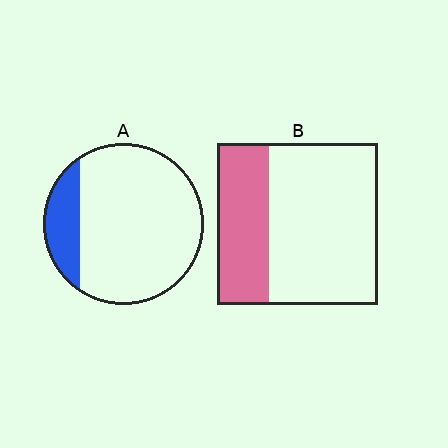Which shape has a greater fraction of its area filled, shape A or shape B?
Shape B.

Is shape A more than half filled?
No.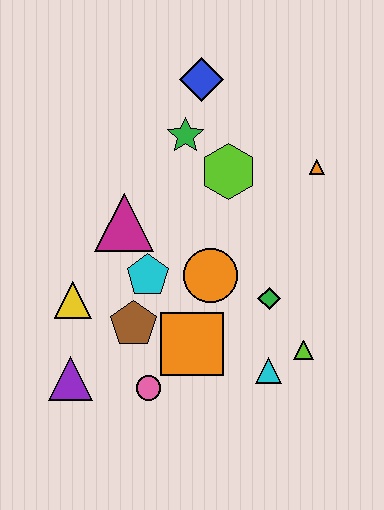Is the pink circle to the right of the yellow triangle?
Yes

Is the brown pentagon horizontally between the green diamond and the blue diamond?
No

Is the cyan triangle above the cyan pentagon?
No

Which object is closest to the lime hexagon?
The green star is closest to the lime hexagon.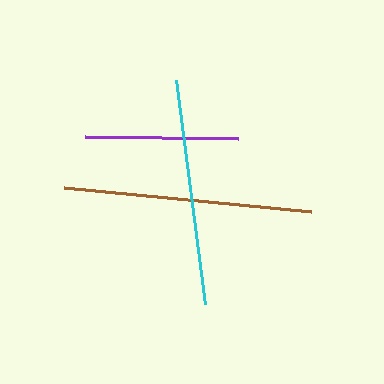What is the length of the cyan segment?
The cyan segment is approximately 226 pixels long.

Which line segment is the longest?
The brown line is the longest at approximately 249 pixels.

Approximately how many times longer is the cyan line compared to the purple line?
The cyan line is approximately 1.5 times the length of the purple line.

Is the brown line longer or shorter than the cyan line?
The brown line is longer than the cyan line.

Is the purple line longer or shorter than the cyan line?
The cyan line is longer than the purple line.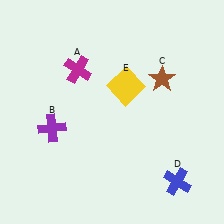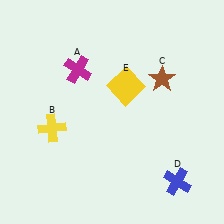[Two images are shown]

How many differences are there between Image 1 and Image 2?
There is 1 difference between the two images.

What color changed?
The cross (B) changed from purple in Image 1 to yellow in Image 2.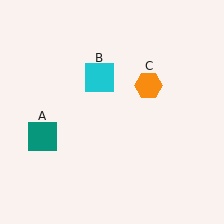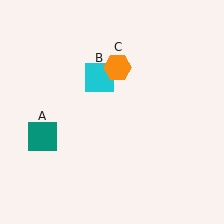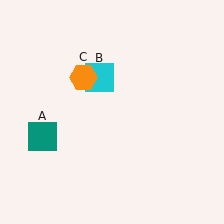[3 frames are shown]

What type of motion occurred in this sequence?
The orange hexagon (object C) rotated counterclockwise around the center of the scene.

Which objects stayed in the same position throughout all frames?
Teal square (object A) and cyan square (object B) remained stationary.